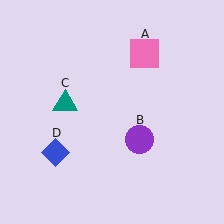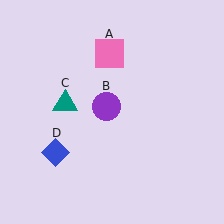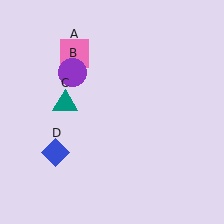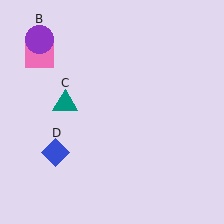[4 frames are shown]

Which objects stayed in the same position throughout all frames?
Teal triangle (object C) and blue diamond (object D) remained stationary.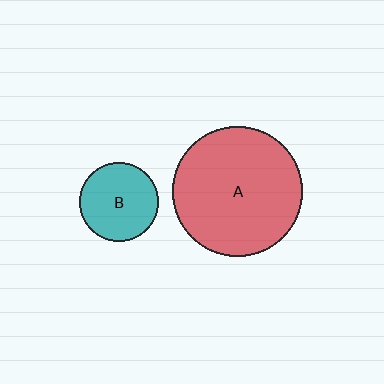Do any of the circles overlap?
No, none of the circles overlap.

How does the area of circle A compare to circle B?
Approximately 2.7 times.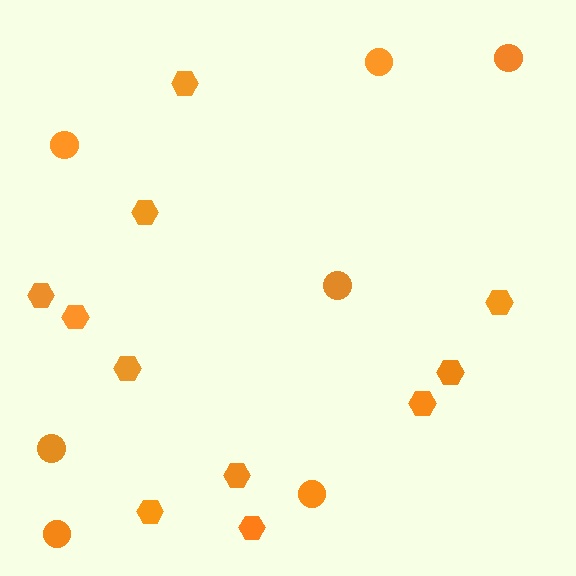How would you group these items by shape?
There are 2 groups: one group of hexagons (11) and one group of circles (7).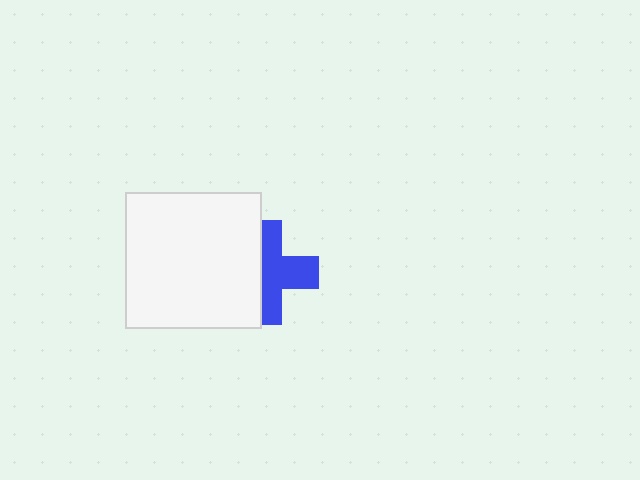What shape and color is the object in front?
The object in front is a white square.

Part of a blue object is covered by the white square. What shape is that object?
It is a cross.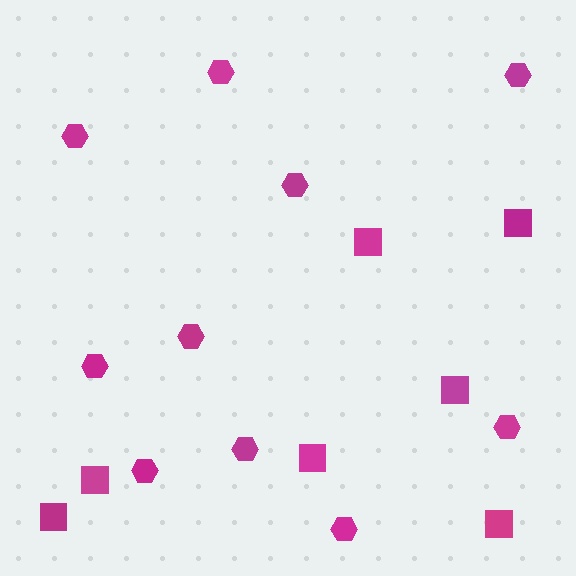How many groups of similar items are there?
There are 2 groups: one group of squares (7) and one group of hexagons (10).